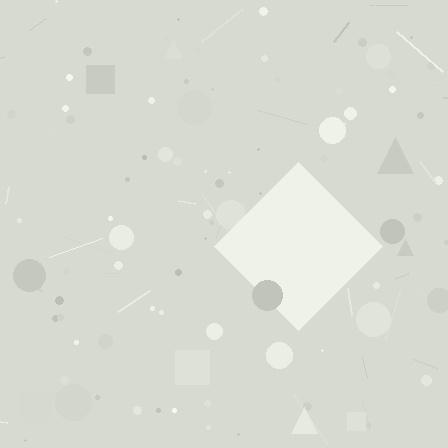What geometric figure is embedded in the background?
A diamond is embedded in the background.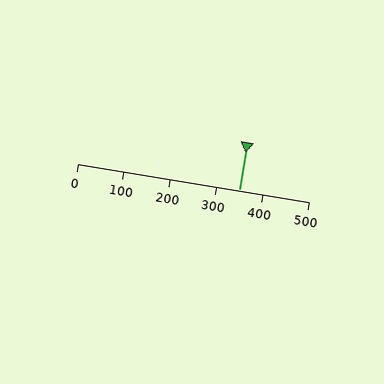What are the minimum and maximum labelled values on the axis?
The axis runs from 0 to 500.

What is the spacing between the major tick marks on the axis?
The major ticks are spaced 100 apart.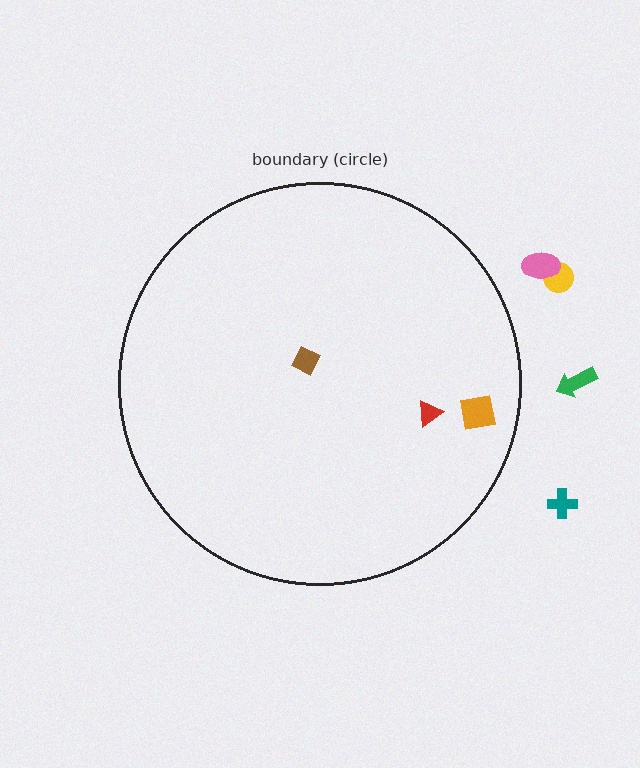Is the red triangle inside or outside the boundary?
Inside.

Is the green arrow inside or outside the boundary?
Outside.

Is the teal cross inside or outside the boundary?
Outside.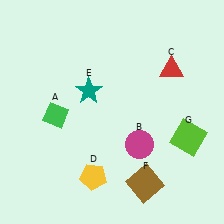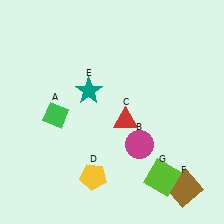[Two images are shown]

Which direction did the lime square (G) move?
The lime square (G) moved down.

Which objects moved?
The objects that moved are: the red triangle (C), the brown square (F), the lime square (G).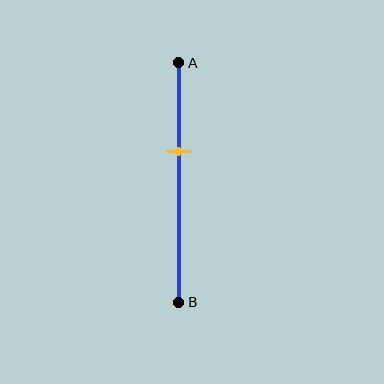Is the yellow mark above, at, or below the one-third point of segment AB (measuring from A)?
The yellow mark is below the one-third point of segment AB.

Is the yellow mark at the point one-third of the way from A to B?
No, the mark is at about 35% from A, not at the 33% one-third point.